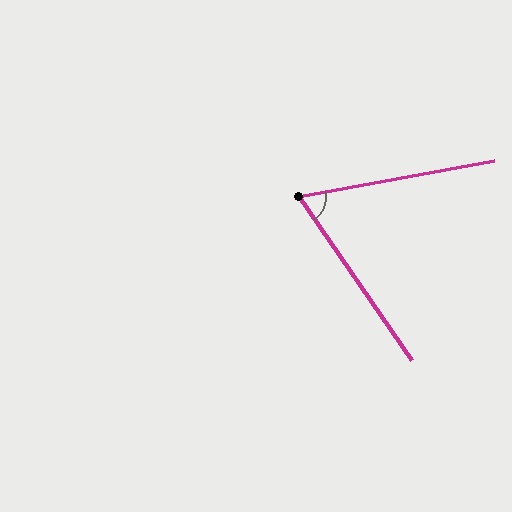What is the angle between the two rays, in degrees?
Approximately 66 degrees.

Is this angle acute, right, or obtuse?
It is acute.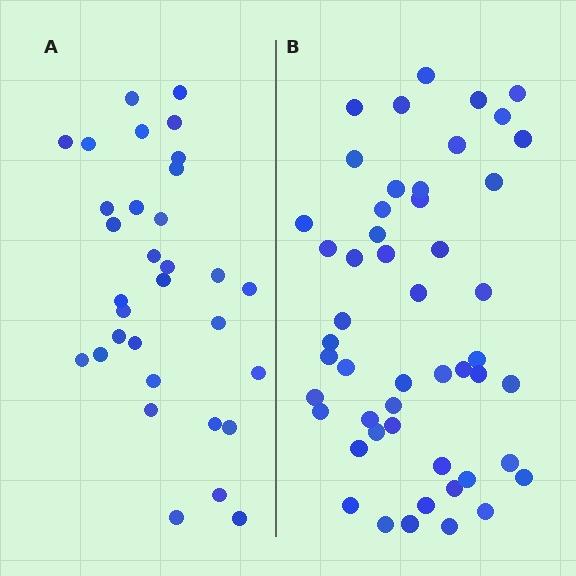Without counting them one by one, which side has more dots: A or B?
Region B (the right region) has more dots.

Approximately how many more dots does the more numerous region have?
Region B has approximately 20 more dots than region A.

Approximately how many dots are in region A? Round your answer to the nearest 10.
About 30 dots. (The exact count is 32, which rounds to 30.)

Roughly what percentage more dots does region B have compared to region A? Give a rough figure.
About 55% more.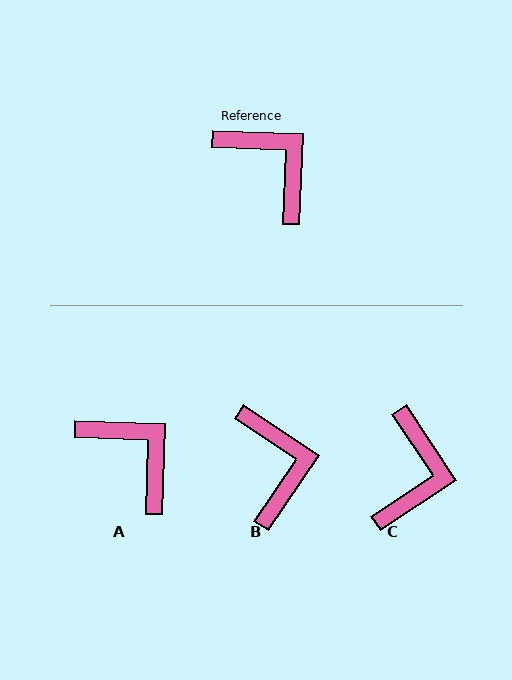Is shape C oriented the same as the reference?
No, it is off by about 55 degrees.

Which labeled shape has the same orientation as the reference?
A.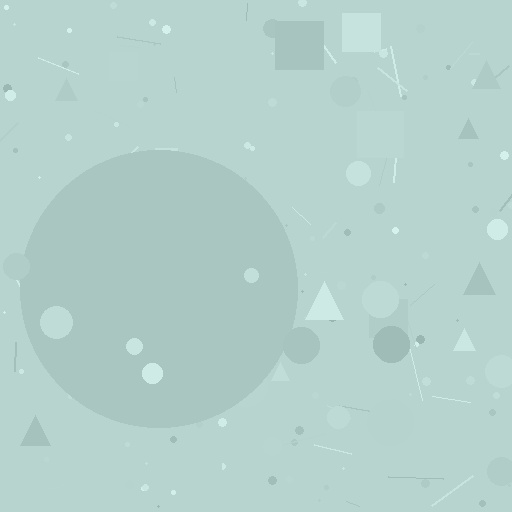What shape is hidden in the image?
A circle is hidden in the image.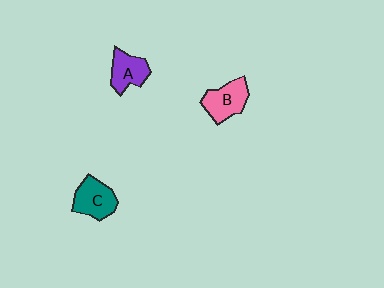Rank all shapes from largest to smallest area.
From largest to smallest: B (pink), C (teal), A (purple).